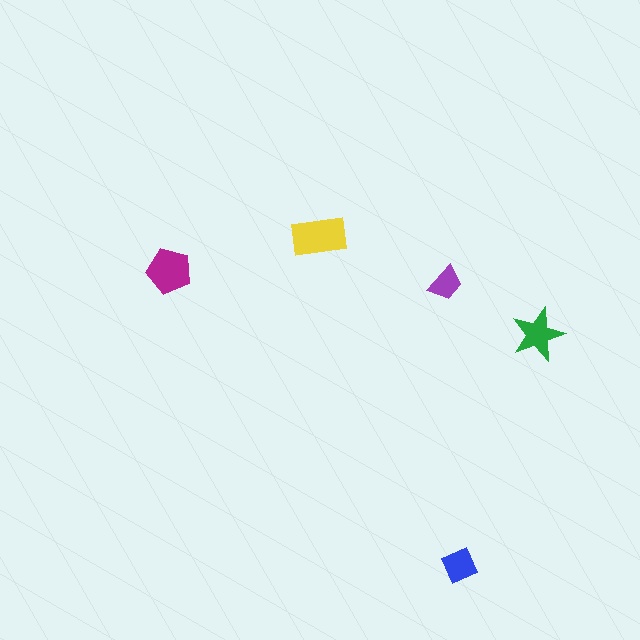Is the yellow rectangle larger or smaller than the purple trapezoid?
Larger.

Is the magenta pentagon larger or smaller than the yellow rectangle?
Smaller.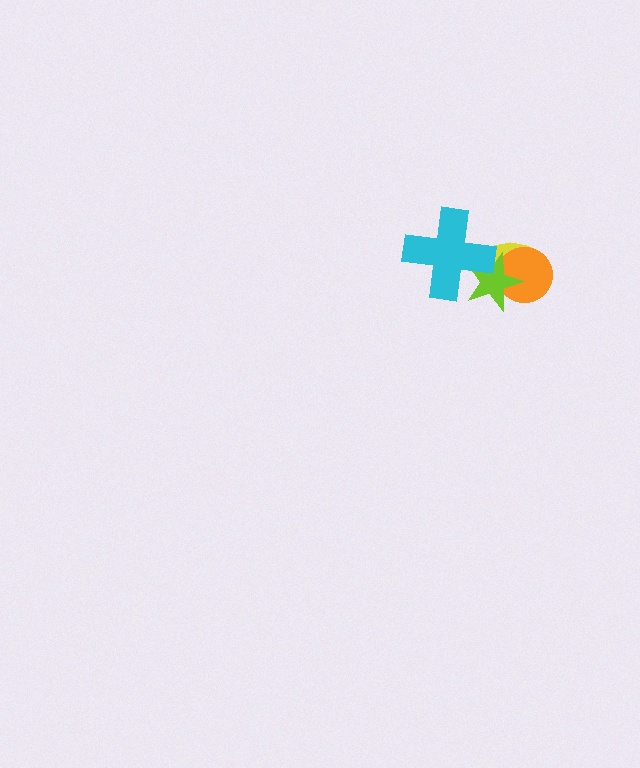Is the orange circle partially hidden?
Yes, it is partially covered by another shape.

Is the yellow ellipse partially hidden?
Yes, it is partially covered by another shape.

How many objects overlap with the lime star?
3 objects overlap with the lime star.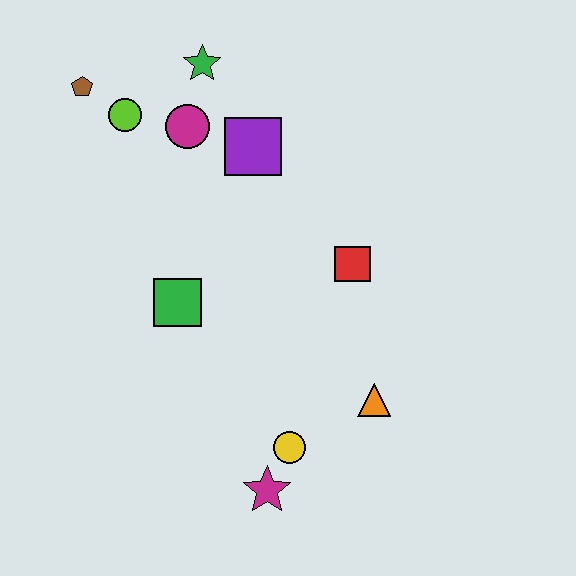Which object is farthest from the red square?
The brown pentagon is farthest from the red square.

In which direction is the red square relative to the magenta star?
The red square is above the magenta star.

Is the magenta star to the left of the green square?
No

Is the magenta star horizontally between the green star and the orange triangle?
Yes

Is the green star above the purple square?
Yes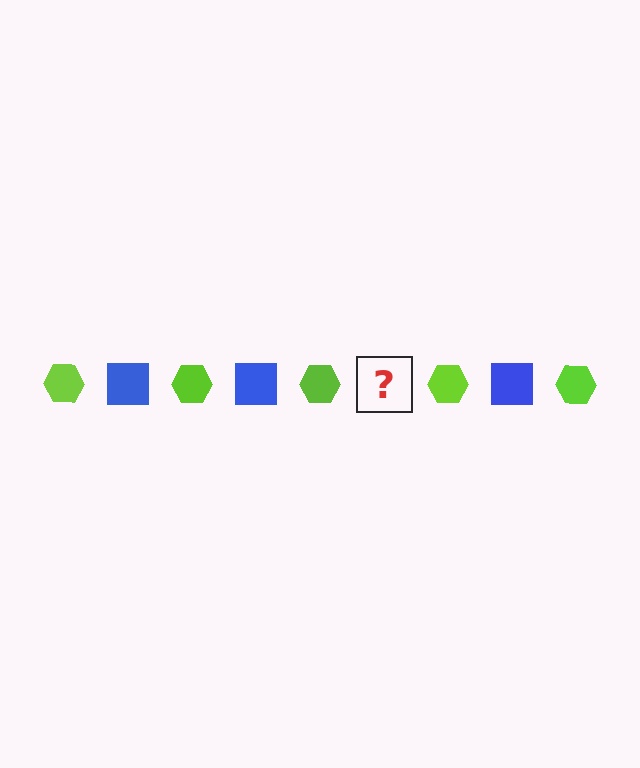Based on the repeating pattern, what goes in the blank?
The blank should be a blue square.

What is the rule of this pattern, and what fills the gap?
The rule is that the pattern alternates between lime hexagon and blue square. The gap should be filled with a blue square.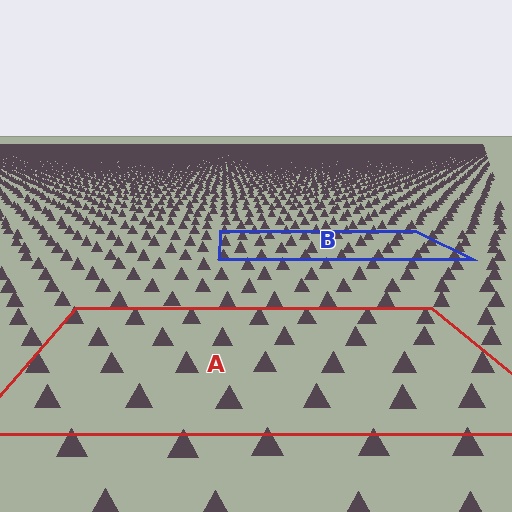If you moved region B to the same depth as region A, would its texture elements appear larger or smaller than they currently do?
They would appear larger. At a closer depth, the same texture elements are projected at a bigger on-screen size.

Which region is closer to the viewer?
Region A is closer. The texture elements there are larger and more spread out.